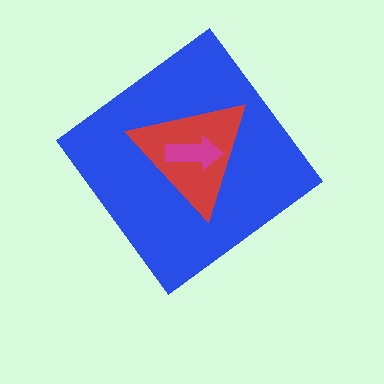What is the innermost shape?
The magenta arrow.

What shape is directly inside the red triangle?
The magenta arrow.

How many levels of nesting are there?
3.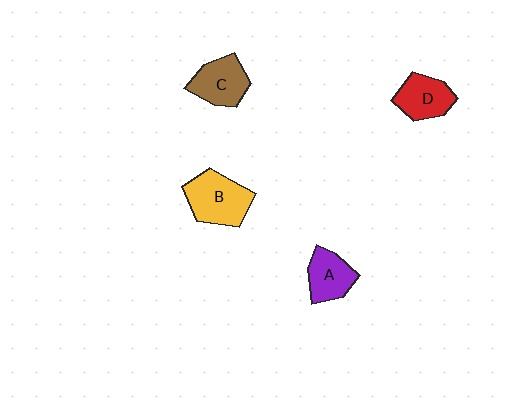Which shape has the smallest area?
Shape A (purple).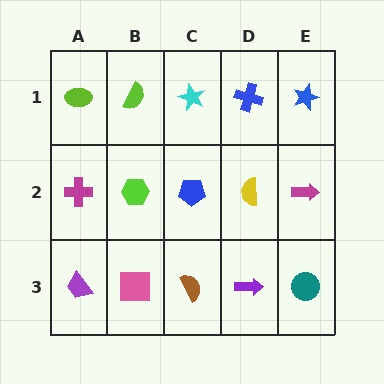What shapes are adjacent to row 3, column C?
A blue pentagon (row 2, column C), a pink square (row 3, column B), a purple arrow (row 3, column D).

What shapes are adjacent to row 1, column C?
A blue pentagon (row 2, column C), a lime semicircle (row 1, column B), a blue cross (row 1, column D).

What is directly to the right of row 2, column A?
A lime hexagon.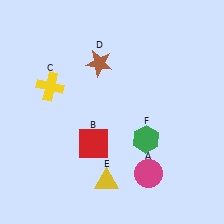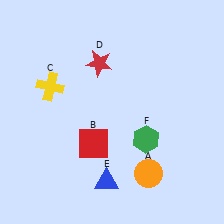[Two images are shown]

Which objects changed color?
A changed from magenta to orange. D changed from brown to red. E changed from yellow to blue.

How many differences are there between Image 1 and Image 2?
There are 3 differences between the two images.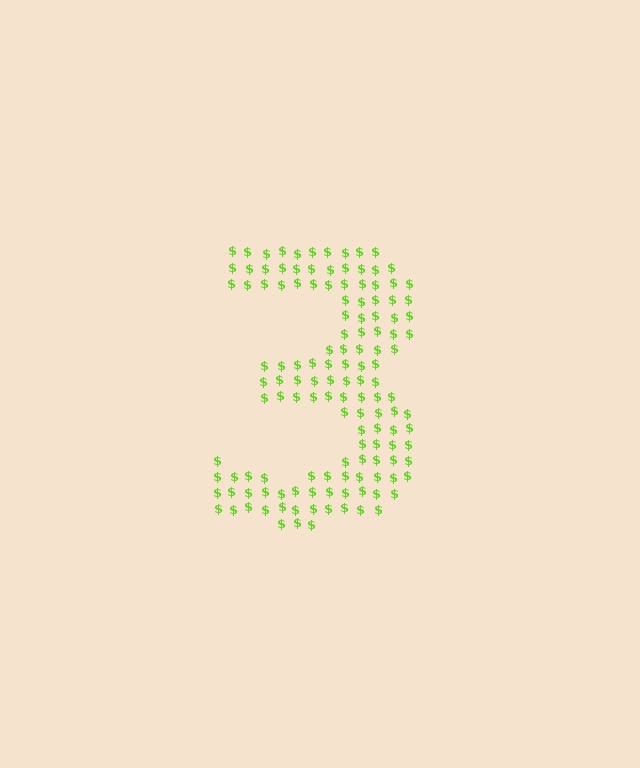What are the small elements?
The small elements are dollar signs.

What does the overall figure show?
The overall figure shows the digit 3.